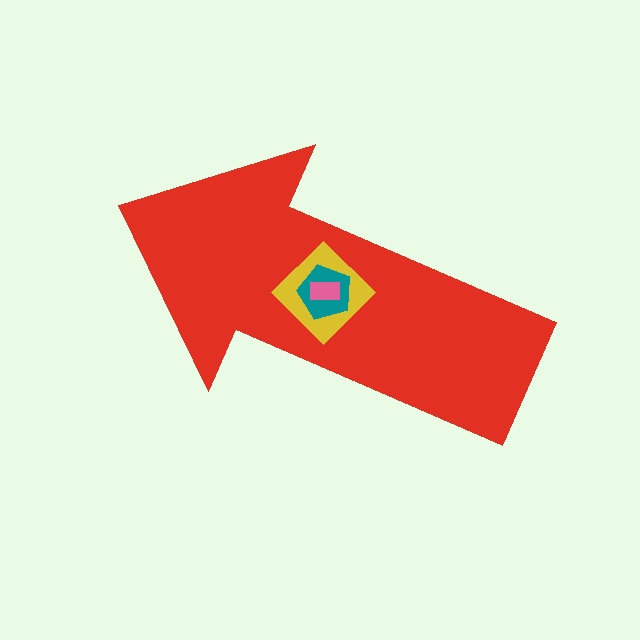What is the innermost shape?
The pink rectangle.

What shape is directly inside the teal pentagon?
The pink rectangle.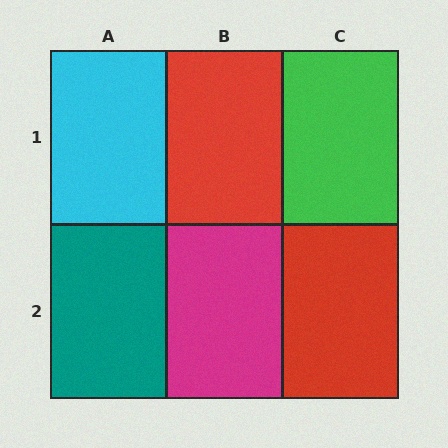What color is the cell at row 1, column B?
Red.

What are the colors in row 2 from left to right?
Teal, magenta, red.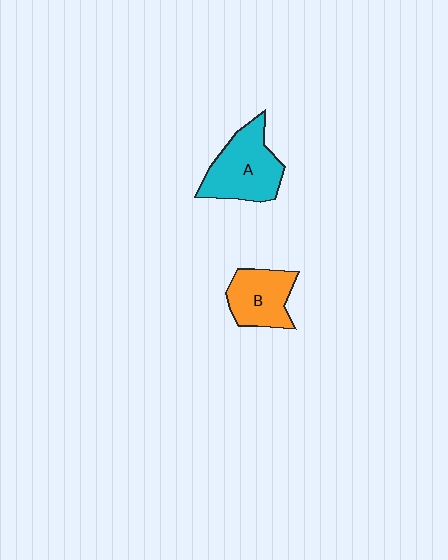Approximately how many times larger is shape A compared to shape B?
Approximately 1.3 times.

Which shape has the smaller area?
Shape B (orange).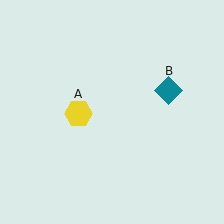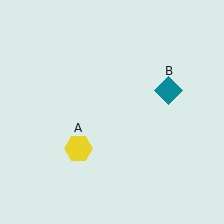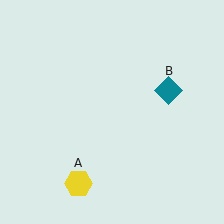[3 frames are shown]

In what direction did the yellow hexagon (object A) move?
The yellow hexagon (object A) moved down.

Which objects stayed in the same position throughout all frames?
Teal diamond (object B) remained stationary.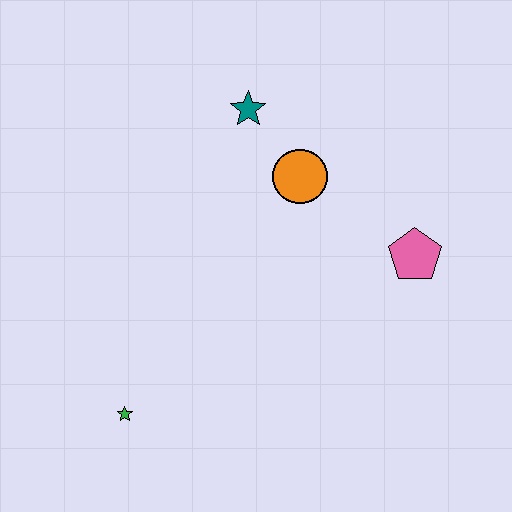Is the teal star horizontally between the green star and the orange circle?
Yes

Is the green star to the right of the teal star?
No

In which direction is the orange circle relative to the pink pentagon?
The orange circle is to the left of the pink pentagon.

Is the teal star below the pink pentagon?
No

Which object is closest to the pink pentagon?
The orange circle is closest to the pink pentagon.